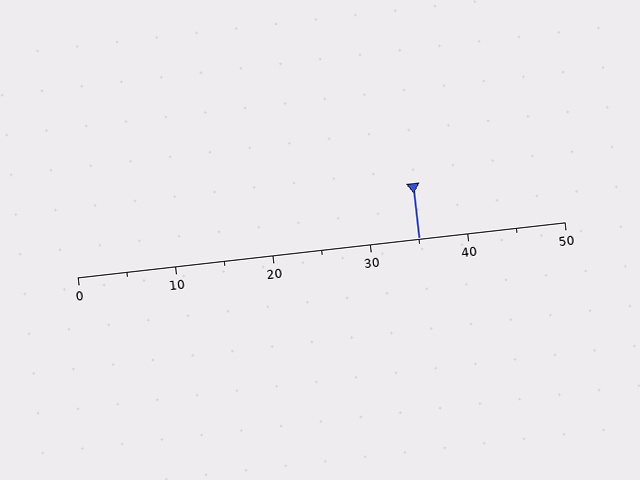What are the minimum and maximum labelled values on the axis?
The axis runs from 0 to 50.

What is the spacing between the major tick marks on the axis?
The major ticks are spaced 10 apart.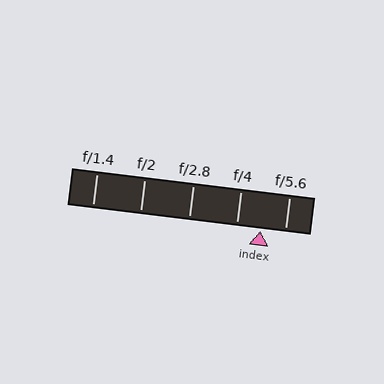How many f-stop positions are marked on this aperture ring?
There are 5 f-stop positions marked.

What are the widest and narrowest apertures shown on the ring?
The widest aperture shown is f/1.4 and the narrowest is f/5.6.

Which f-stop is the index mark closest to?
The index mark is closest to f/4.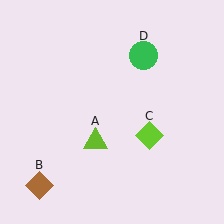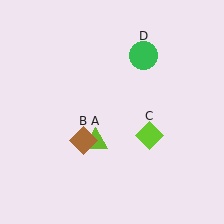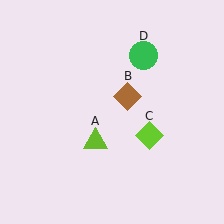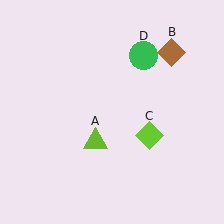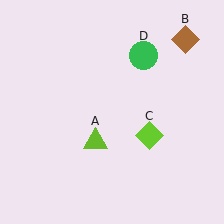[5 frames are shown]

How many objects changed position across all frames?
1 object changed position: brown diamond (object B).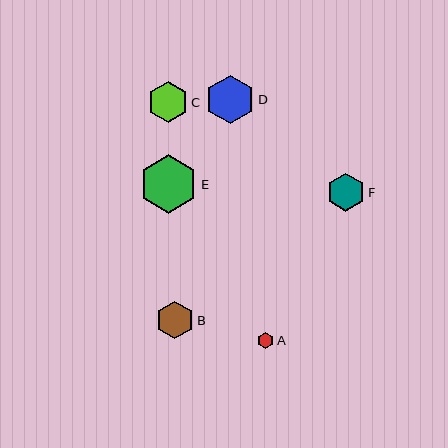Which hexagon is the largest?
Hexagon E is the largest with a size of approximately 58 pixels.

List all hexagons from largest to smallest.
From largest to smallest: E, D, C, F, B, A.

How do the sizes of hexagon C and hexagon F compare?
Hexagon C and hexagon F are approximately the same size.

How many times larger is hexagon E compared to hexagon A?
Hexagon E is approximately 3.7 times the size of hexagon A.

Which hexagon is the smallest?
Hexagon A is the smallest with a size of approximately 16 pixels.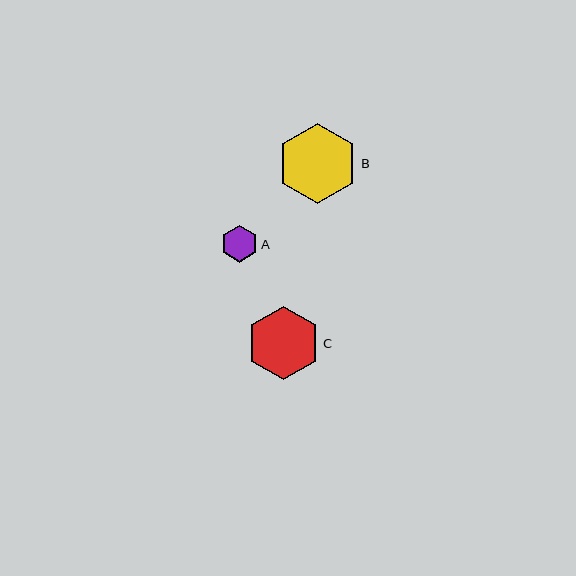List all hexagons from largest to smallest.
From largest to smallest: B, C, A.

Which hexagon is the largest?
Hexagon B is the largest with a size of approximately 81 pixels.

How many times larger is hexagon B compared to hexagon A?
Hexagon B is approximately 2.2 times the size of hexagon A.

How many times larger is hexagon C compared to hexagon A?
Hexagon C is approximately 2.0 times the size of hexagon A.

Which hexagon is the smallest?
Hexagon A is the smallest with a size of approximately 36 pixels.